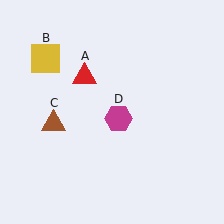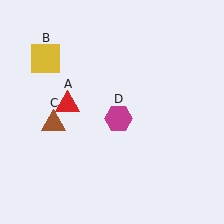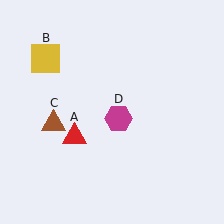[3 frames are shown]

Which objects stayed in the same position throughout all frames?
Yellow square (object B) and brown triangle (object C) and magenta hexagon (object D) remained stationary.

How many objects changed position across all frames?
1 object changed position: red triangle (object A).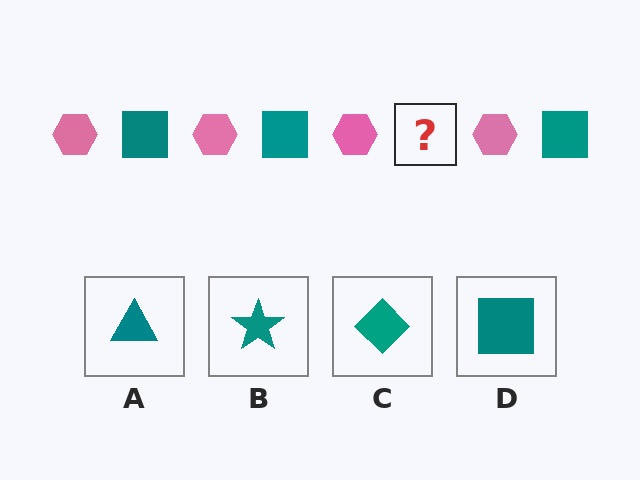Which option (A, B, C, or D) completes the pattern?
D.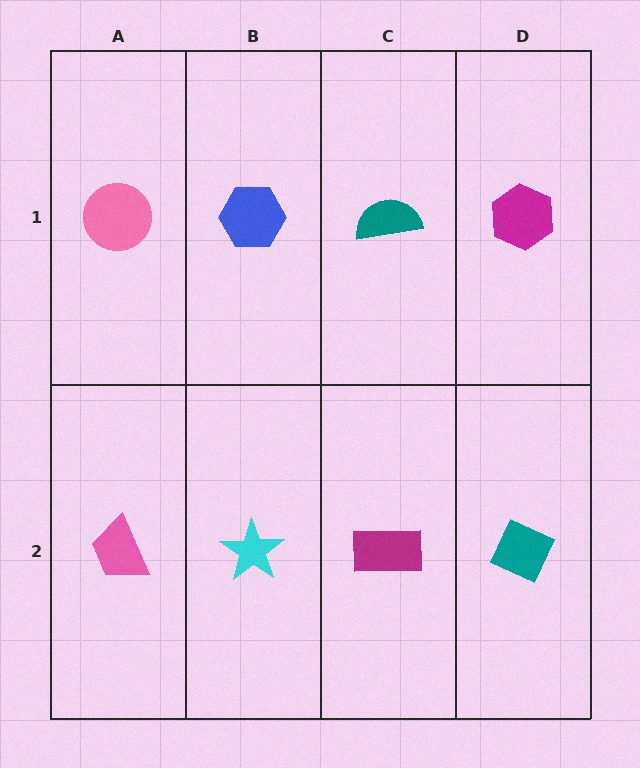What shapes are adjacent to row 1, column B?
A cyan star (row 2, column B), a pink circle (row 1, column A), a teal semicircle (row 1, column C).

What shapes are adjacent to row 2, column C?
A teal semicircle (row 1, column C), a cyan star (row 2, column B), a teal diamond (row 2, column D).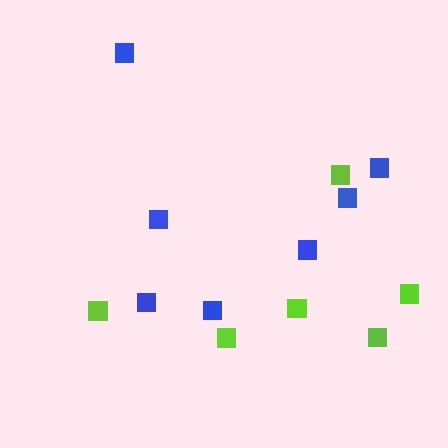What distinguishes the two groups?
There are 2 groups: one group of blue squares (7) and one group of lime squares (6).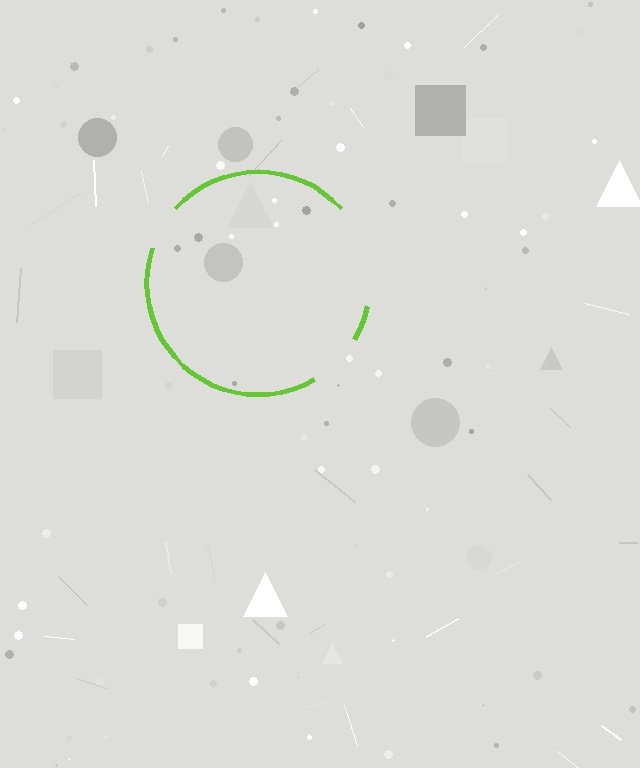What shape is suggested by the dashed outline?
The dashed outline suggests a circle.